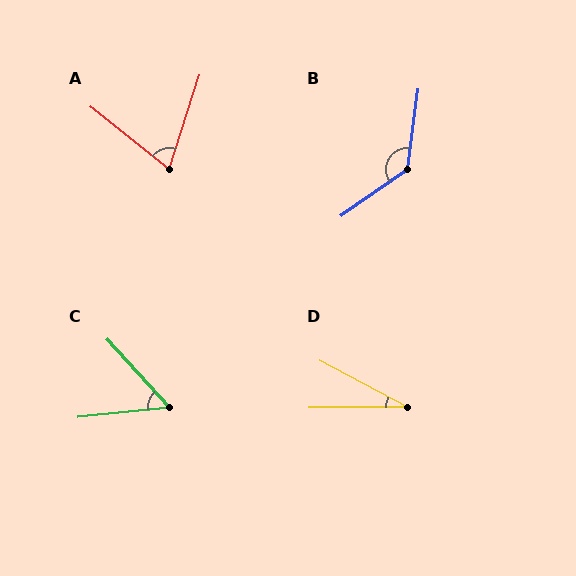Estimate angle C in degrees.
Approximately 54 degrees.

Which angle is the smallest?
D, at approximately 28 degrees.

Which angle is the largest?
B, at approximately 132 degrees.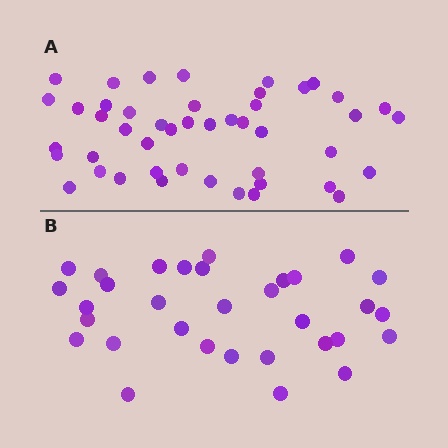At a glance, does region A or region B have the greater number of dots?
Region A (the top region) has more dots.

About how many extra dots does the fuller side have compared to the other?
Region A has approximately 15 more dots than region B.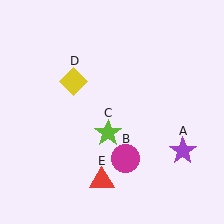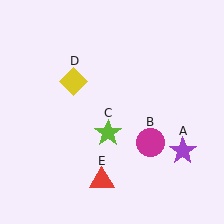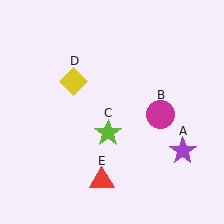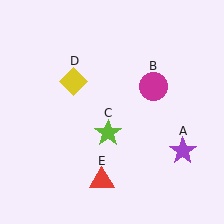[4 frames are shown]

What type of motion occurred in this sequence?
The magenta circle (object B) rotated counterclockwise around the center of the scene.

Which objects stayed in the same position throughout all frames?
Purple star (object A) and lime star (object C) and yellow diamond (object D) and red triangle (object E) remained stationary.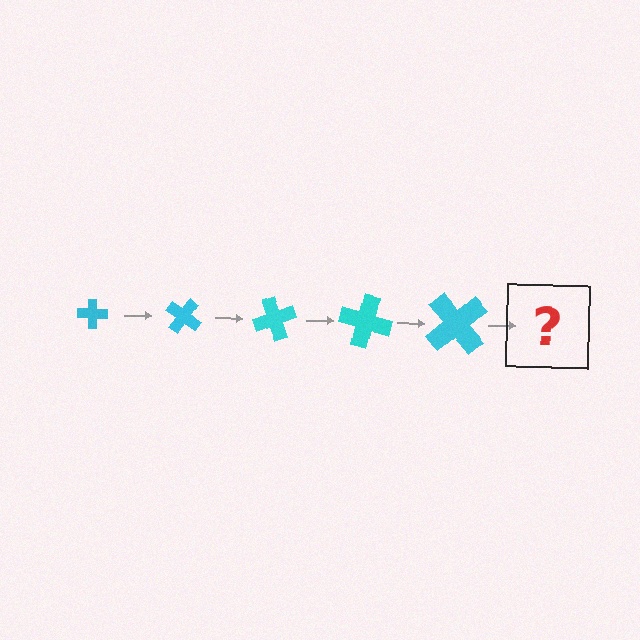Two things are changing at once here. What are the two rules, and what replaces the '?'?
The two rules are that the cross grows larger each step and it rotates 35 degrees each step. The '?' should be a cross, larger than the previous one and rotated 175 degrees from the start.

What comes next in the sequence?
The next element should be a cross, larger than the previous one and rotated 175 degrees from the start.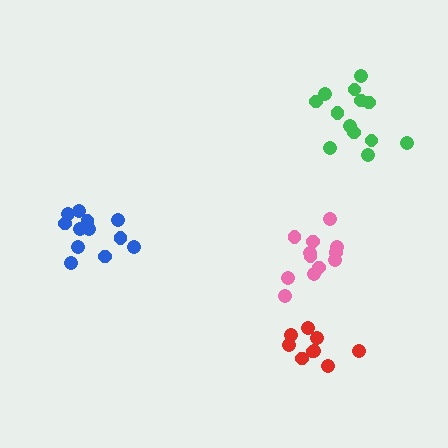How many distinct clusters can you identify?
There are 4 distinct clusters.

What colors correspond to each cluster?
The clusters are colored: red, pink, green, blue.